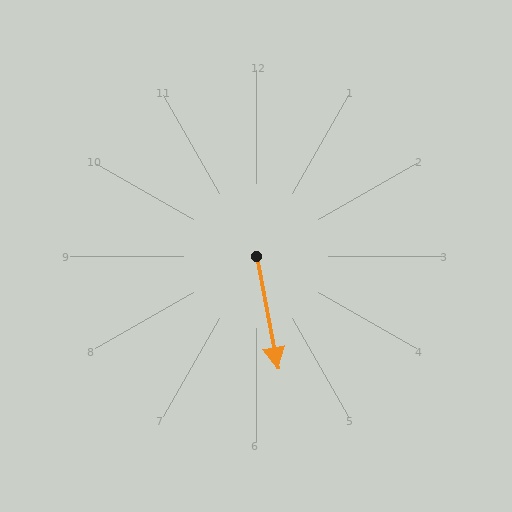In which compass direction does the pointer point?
South.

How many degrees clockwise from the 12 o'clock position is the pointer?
Approximately 169 degrees.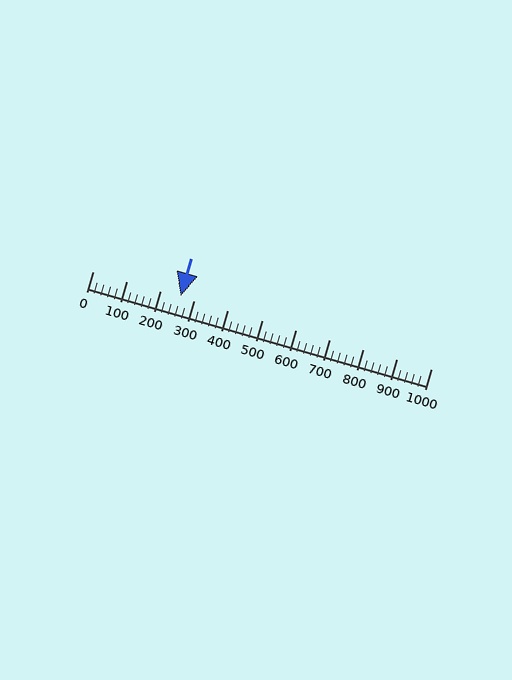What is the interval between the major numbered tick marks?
The major tick marks are spaced 100 units apart.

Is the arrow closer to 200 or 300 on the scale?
The arrow is closer to 300.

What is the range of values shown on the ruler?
The ruler shows values from 0 to 1000.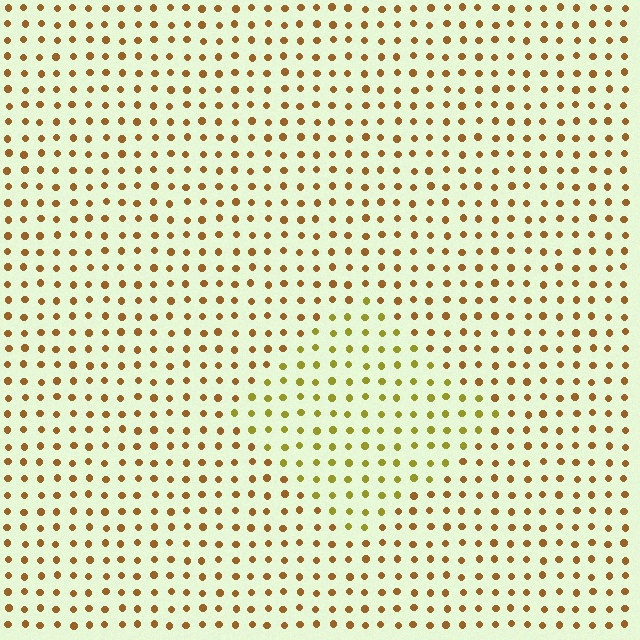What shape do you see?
I see a diamond.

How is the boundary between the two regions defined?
The boundary is defined purely by a slight shift in hue (about 30 degrees). Spacing, size, and orientation are identical on both sides.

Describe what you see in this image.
The image is filled with small brown elements in a uniform arrangement. A diamond-shaped region is visible where the elements are tinted to a slightly different hue, forming a subtle color boundary.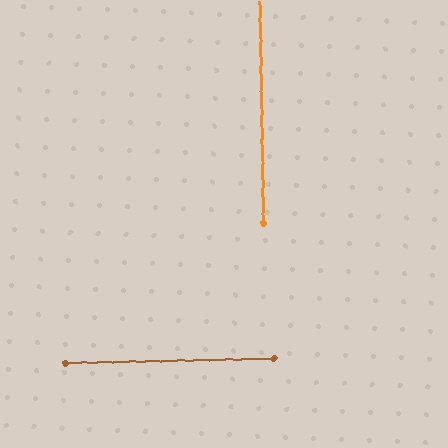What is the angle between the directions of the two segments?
Approximately 89 degrees.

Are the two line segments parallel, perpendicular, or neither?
Perpendicular — they meet at approximately 89°.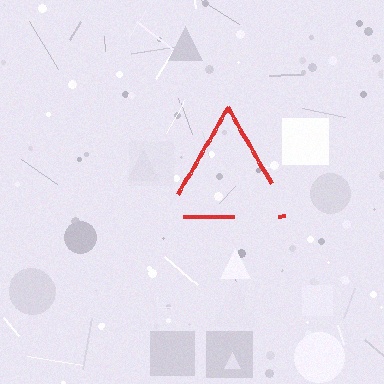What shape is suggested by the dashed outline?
The dashed outline suggests a triangle.